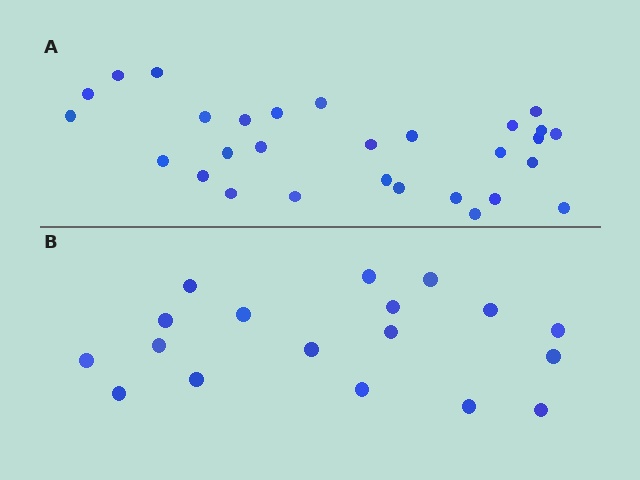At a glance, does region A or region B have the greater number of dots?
Region A (the top region) has more dots.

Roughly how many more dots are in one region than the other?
Region A has roughly 12 or so more dots than region B.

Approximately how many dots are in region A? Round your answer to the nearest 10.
About 30 dots. (The exact count is 29, which rounds to 30.)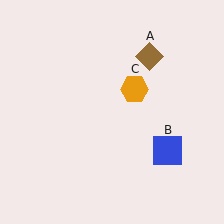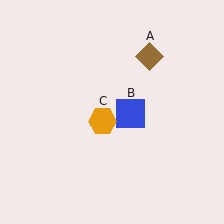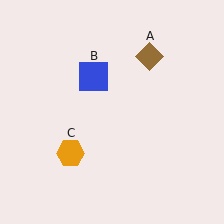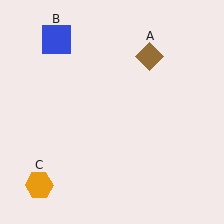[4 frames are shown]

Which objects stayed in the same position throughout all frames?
Brown diamond (object A) remained stationary.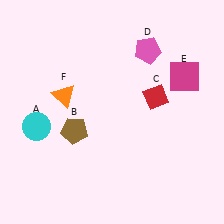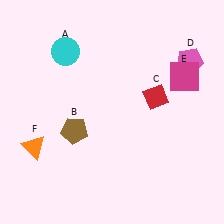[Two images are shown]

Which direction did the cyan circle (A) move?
The cyan circle (A) moved up.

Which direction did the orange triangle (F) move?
The orange triangle (F) moved down.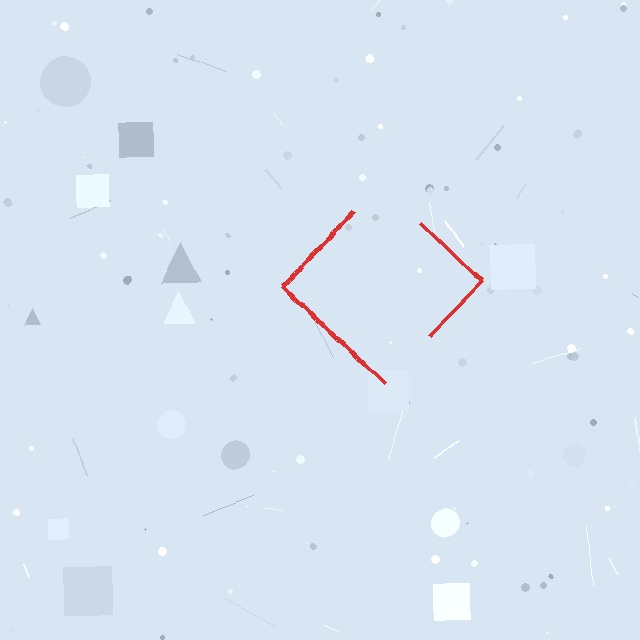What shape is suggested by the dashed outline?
The dashed outline suggests a diamond.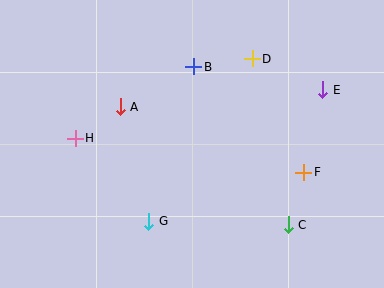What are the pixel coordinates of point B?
Point B is at (194, 67).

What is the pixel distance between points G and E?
The distance between G and E is 218 pixels.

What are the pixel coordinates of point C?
Point C is at (288, 225).